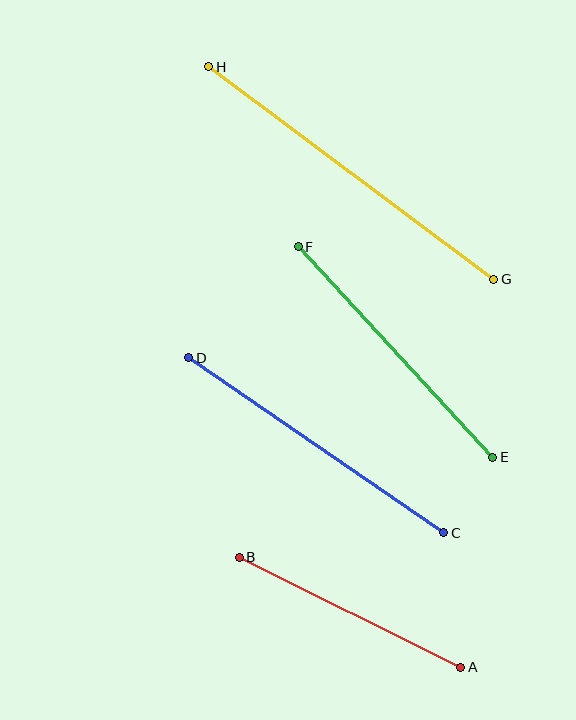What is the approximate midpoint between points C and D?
The midpoint is at approximately (316, 445) pixels.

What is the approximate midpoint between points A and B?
The midpoint is at approximately (350, 612) pixels.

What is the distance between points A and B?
The distance is approximately 247 pixels.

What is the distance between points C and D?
The distance is approximately 309 pixels.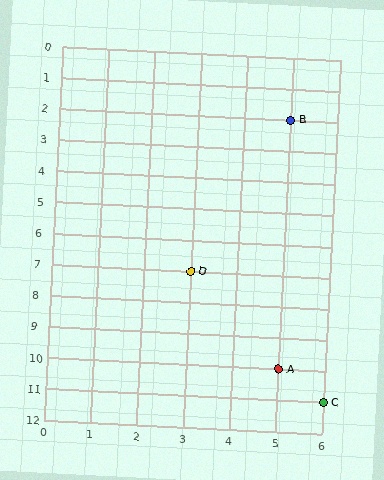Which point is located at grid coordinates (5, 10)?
Point A is at (5, 10).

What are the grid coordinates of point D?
Point D is at grid coordinates (3, 7).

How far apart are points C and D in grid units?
Points C and D are 3 columns and 4 rows apart (about 5.0 grid units diagonally).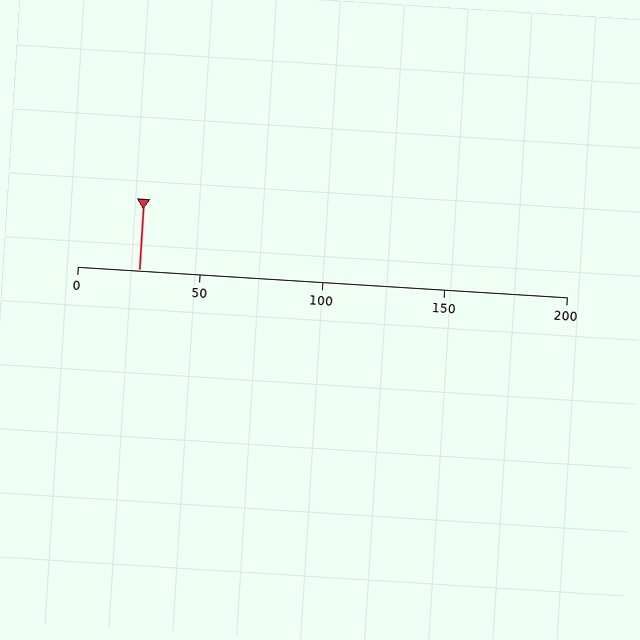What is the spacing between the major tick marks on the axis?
The major ticks are spaced 50 apart.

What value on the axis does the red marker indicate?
The marker indicates approximately 25.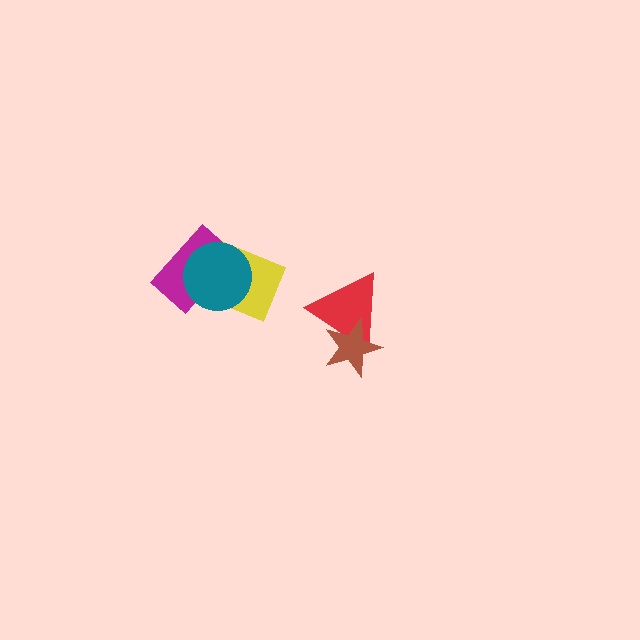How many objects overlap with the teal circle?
2 objects overlap with the teal circle.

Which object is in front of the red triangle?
The brown star is in front of the red triangle.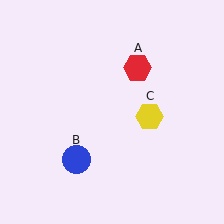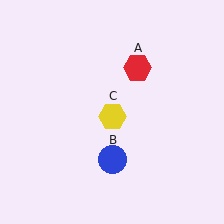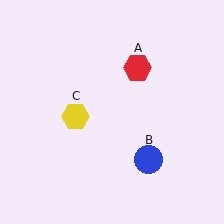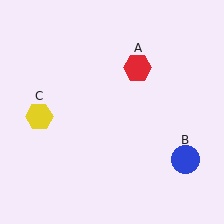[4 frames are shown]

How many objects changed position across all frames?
2 objects changed position: blue circle (object B), yellow hexagon (object C).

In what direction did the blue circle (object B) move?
The blue circle (object B) moved right.